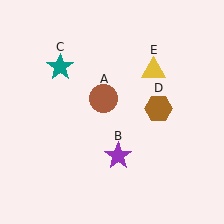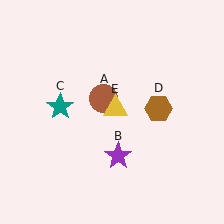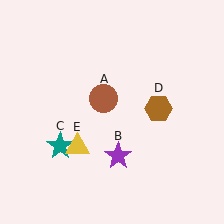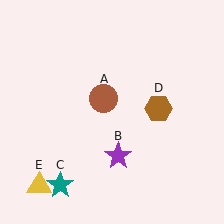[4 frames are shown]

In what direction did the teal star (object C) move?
The teal star (object C) moved down.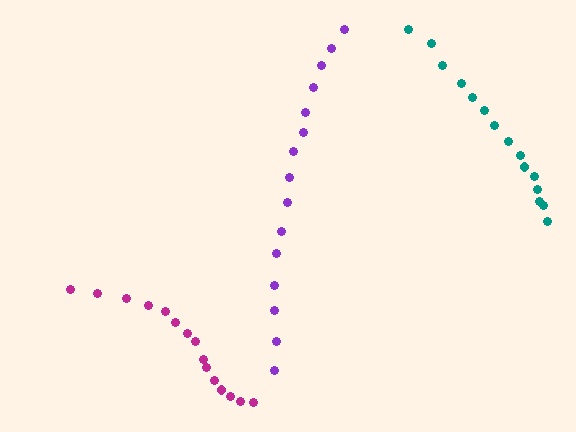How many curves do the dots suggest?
There are 3 distinct paths.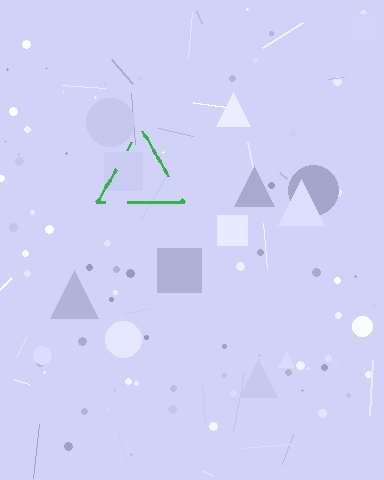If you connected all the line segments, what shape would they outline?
They would outline a triangle.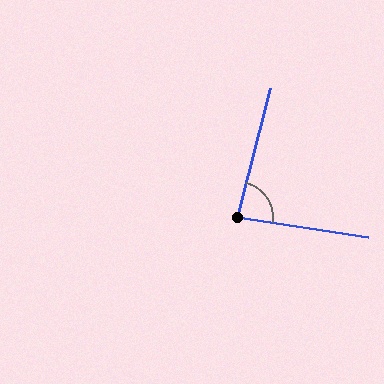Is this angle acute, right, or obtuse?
It is acute.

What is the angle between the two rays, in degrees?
Approximately 84 degrees.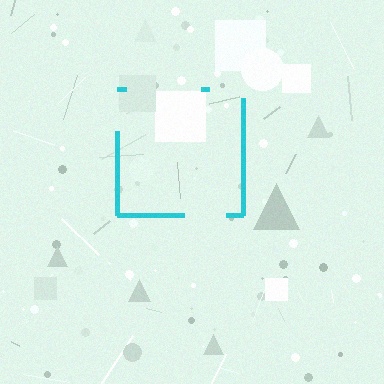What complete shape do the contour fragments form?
The contour fragments form a square.